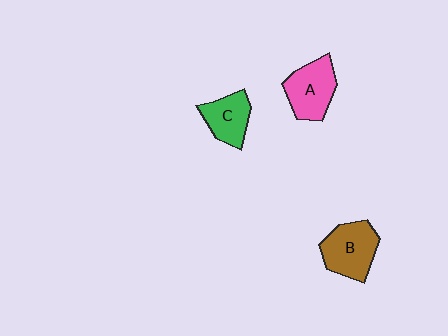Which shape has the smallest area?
Shape C (green).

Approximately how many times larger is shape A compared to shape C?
Approximately 1.3 times.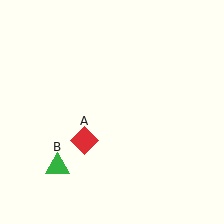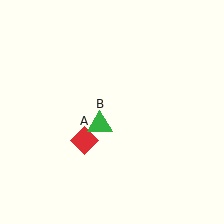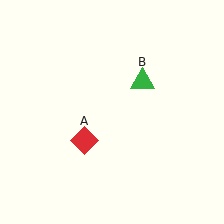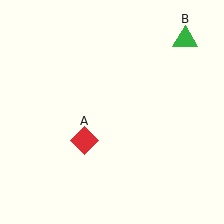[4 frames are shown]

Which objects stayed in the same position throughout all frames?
Red diamond (object A) remained stationary.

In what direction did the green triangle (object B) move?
The green triangle (object B) moved up and to the right.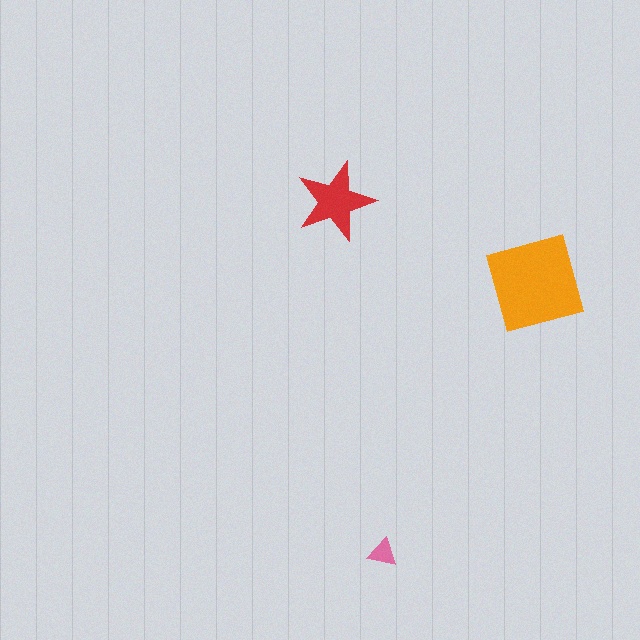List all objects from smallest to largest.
The pink triangle, the red star, the orange square.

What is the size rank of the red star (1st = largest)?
2nd.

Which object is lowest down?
The pink triangle is bottommost.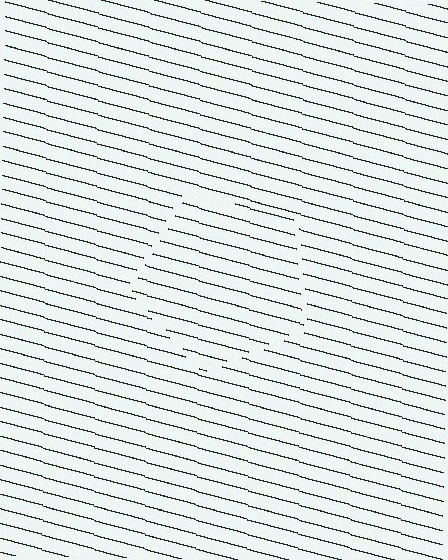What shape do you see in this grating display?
An illusory pentagon. The interior of the shape contains the same grating, shifted by half a period — the contour is defined by the phase discontinuity where line-ends from the inner and outer gratings abut.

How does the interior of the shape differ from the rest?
The interior of the shape contains the same grating, shifted by half a period — the contour is defined by the phase discontinuity where line-ends from the inner and outer gratings abut.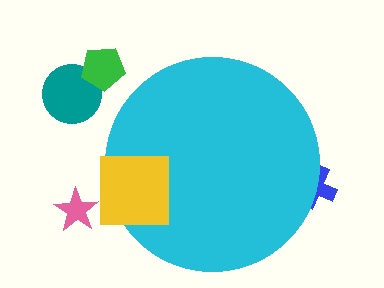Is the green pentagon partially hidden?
No, the green pentagon is fully visible.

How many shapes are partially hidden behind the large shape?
1 shape is partially hidden.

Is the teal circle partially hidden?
No, the teal circle is fully visible.